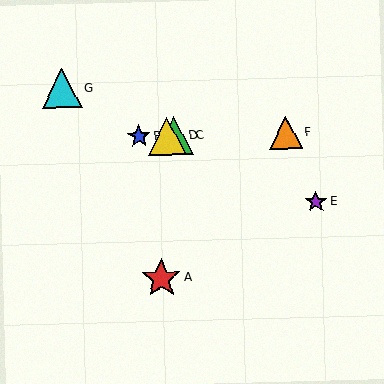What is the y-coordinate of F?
Object F is at y≈133.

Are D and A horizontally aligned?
No, D is at y≈136 and A is at y≈278.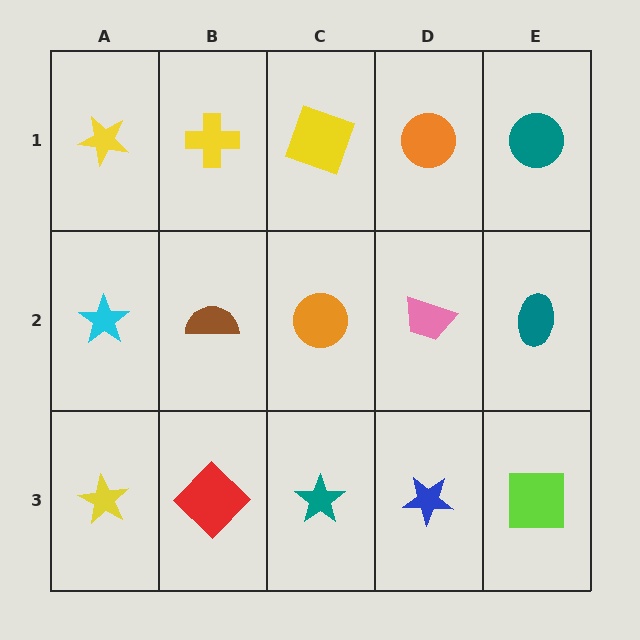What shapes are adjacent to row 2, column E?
A teal circle (row 1, column E), a lime square (row 3, column E), a pink trapezoid (row 2, column D).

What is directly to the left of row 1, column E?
An orange circle.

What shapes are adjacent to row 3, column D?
A pink trapezoid (row 2, column D), a teal star (row 3, column C), a lime square (row 3, column E).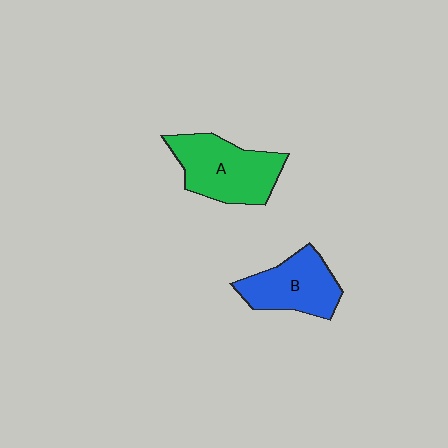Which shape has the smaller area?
Shape B (blue).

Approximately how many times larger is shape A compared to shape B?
Approximately 1.2 times.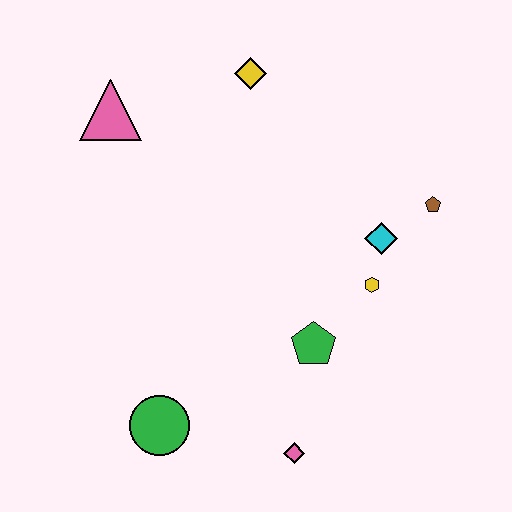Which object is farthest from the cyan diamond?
The pink triangle is farthest from the cyan diamond.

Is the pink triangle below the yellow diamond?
Yes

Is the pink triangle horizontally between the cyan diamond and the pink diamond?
No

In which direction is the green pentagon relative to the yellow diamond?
The green pentagon is below the yellow diamond.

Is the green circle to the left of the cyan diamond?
Yes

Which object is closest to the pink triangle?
The yellow diamond is closest to the pink triangle.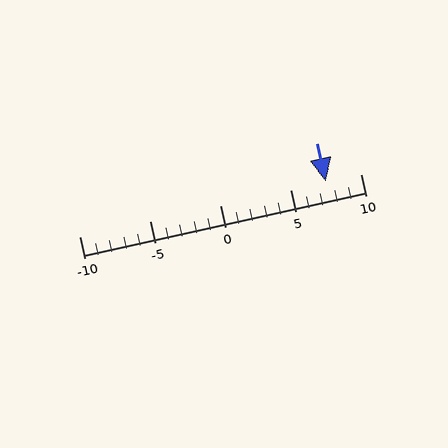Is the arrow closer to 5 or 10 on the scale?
The arrow is closer to 10.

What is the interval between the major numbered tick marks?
The major tick marks are spaced 5 units apart.